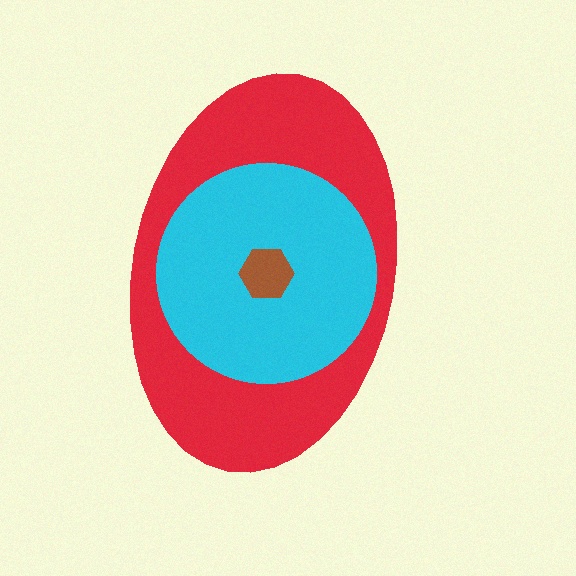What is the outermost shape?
The red ellipse.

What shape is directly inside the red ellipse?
The cyan circle.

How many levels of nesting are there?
3.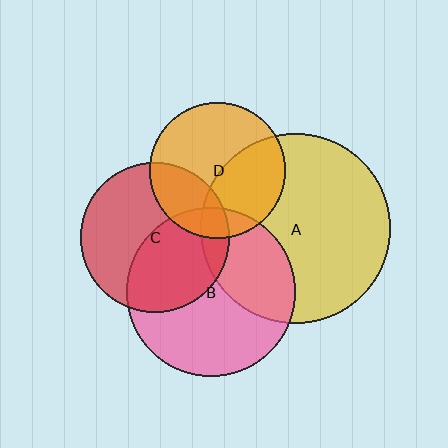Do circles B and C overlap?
Yes.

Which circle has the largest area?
Circle A (yellow).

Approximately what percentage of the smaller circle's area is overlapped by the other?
Approximately 45%.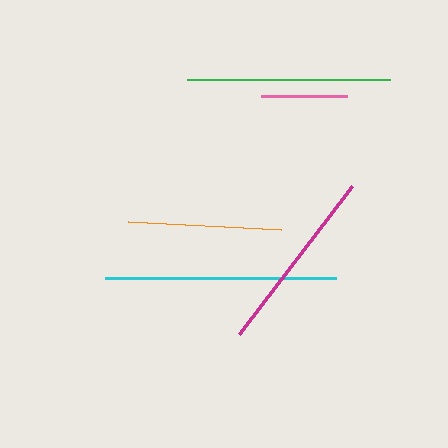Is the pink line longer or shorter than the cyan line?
The cyan line is longer than the pink line.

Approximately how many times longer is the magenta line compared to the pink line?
The magenta line is approximately 2.2 times the length of the pink line.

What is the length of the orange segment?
The orange segment is approximately 154 pixels long.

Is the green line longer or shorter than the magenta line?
The green line is longer than the magenta line.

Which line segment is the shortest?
The pink line is the shortest at approximately 86 pixels.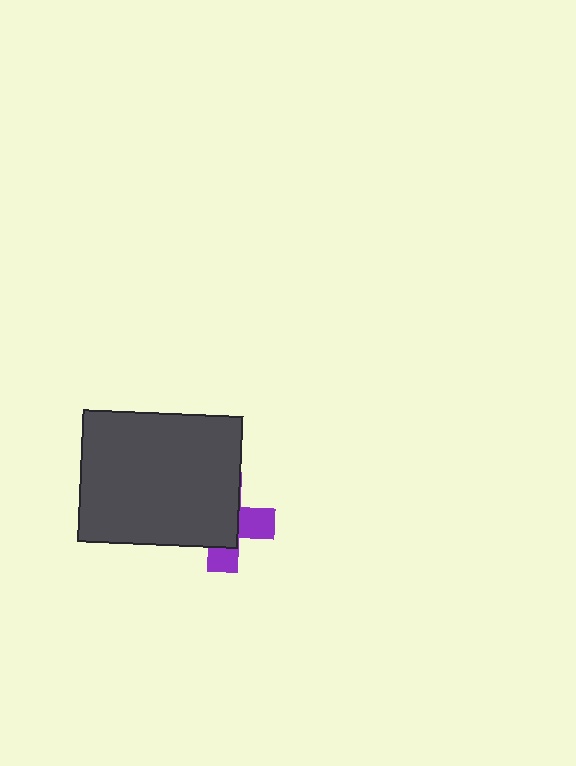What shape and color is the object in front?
The object in front is a dark gray rectangle.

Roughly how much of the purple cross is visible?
A small part of it is visible (roughly 34%).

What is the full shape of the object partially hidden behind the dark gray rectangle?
The partially hidden object is a purple cross.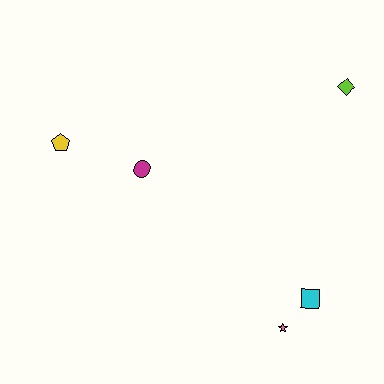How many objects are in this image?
There are 5 objects.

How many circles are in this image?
There is 1 circle.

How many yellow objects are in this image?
There is 1 yellow object.